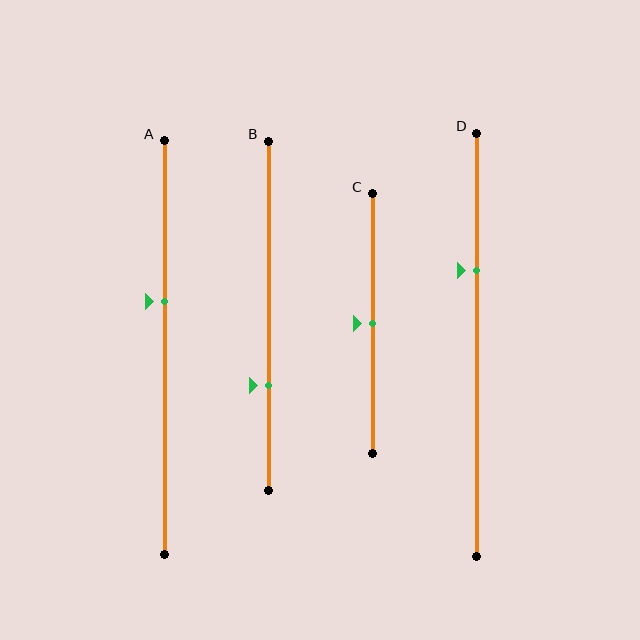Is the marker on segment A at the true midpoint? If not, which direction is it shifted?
No, the marker on segment A is shifted upward by about 11% of the segment length.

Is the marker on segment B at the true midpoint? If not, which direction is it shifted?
No, the marker on segment B is shifted downward by about 20% of the segment length.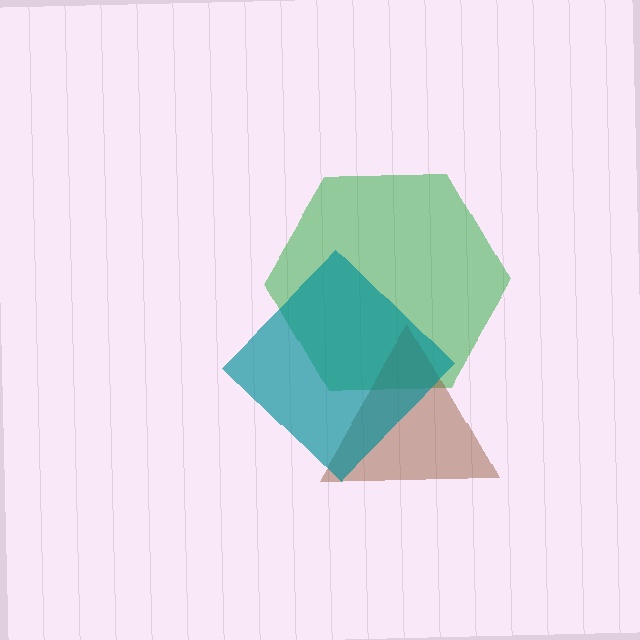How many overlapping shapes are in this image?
There are 3 overlapping shapes in the image.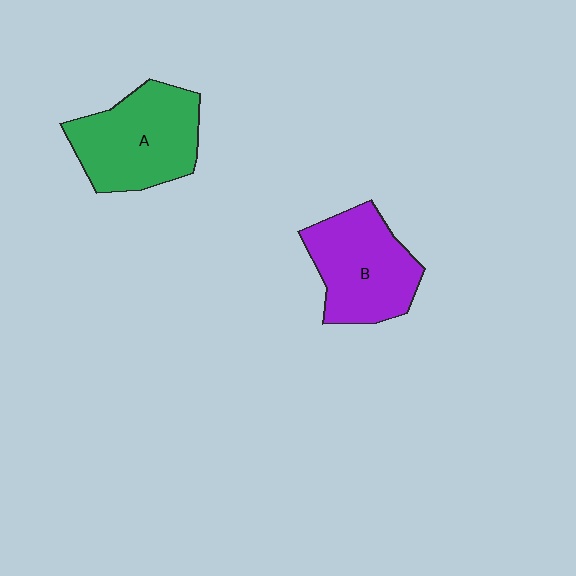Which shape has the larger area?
Shape A (green).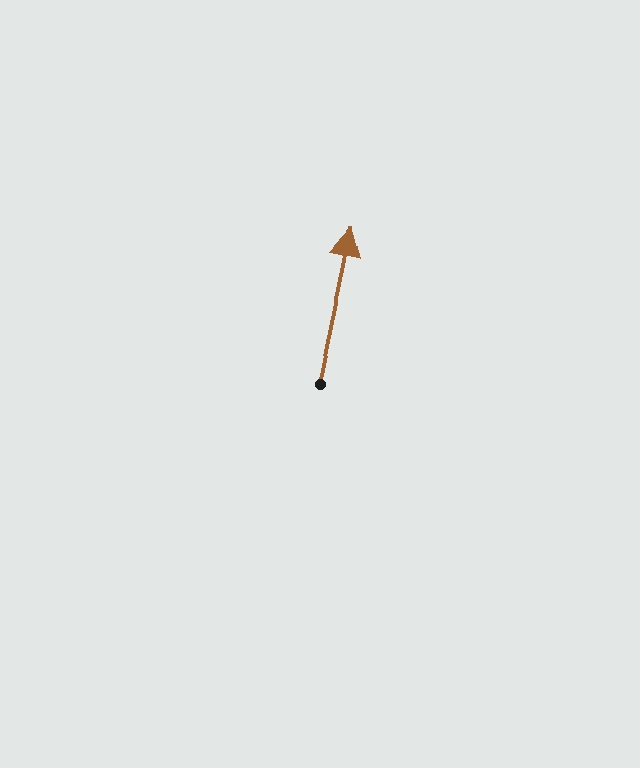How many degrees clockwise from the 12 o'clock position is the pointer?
Approximately 12 degrees.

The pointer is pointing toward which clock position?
Roughly 12 o'clock.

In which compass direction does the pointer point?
North.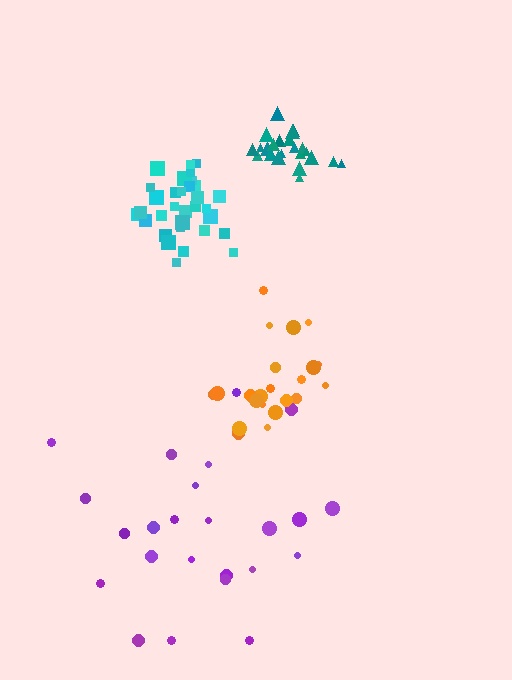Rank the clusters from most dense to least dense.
teal, cyan, orange, purple.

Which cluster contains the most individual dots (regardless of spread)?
Cyan (32).